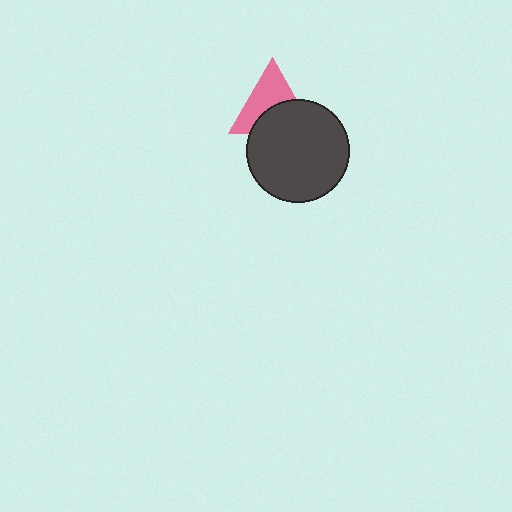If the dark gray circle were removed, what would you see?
You would see the complete pink triangle.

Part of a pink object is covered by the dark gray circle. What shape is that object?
It is a triangle.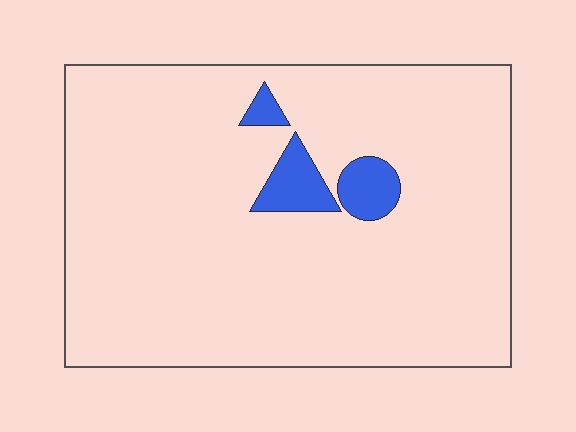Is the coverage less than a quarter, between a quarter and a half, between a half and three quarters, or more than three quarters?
Less than a quarter.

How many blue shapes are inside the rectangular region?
3.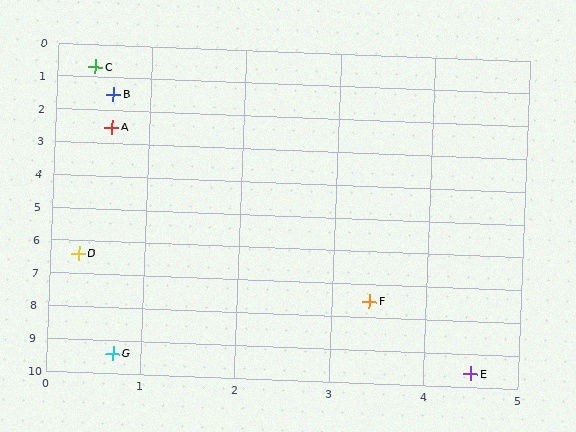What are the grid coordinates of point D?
Point D is at approximately (0.3, 6.4).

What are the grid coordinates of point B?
Point B is at approximately (0.6, 1.5).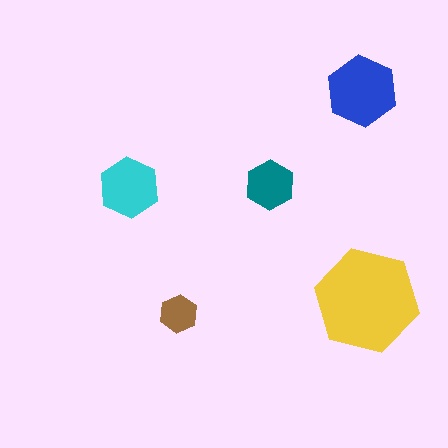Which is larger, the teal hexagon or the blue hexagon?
The blue one.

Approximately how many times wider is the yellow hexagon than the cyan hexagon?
About 1.5 times wider.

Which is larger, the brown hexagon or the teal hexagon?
The teal one.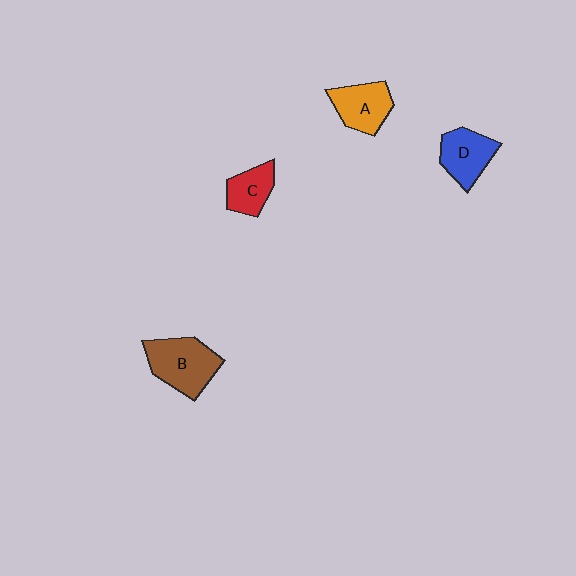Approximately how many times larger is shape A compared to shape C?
Approximately 1.3 times.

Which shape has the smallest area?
Shape C (red).